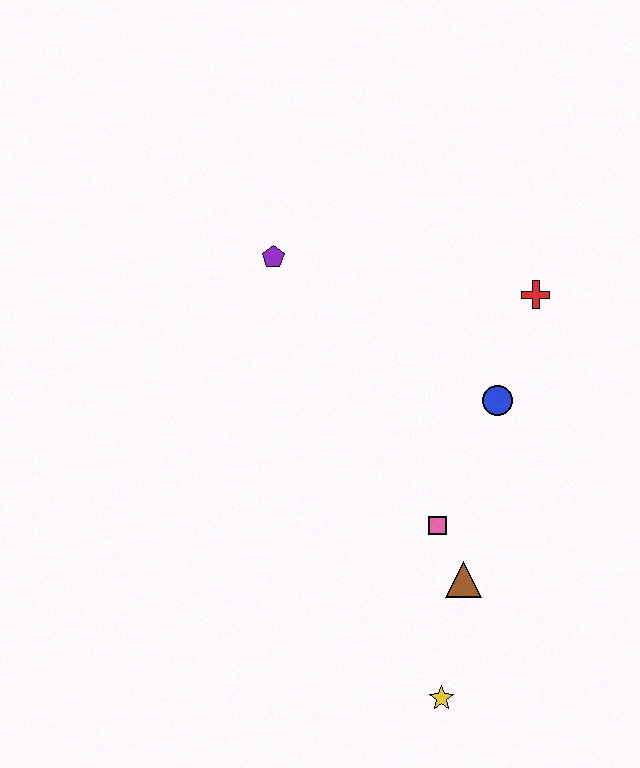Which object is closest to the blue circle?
The red cross is closest to the blue circle.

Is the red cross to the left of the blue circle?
No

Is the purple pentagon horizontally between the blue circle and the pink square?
No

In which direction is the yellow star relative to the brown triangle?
The yellow star is below the brown triangle.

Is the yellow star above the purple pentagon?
No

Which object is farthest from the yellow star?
The purple pentagon is farthest from the yellow star.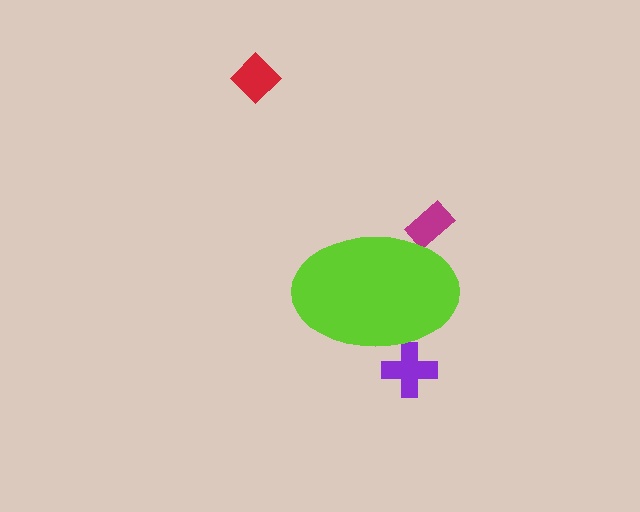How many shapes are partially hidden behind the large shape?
2 shapes are partially hidden.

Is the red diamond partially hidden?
No, the red diamond is fully visible.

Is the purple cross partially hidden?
Yes, the purple cross is partially hidden behind the lime ellipse.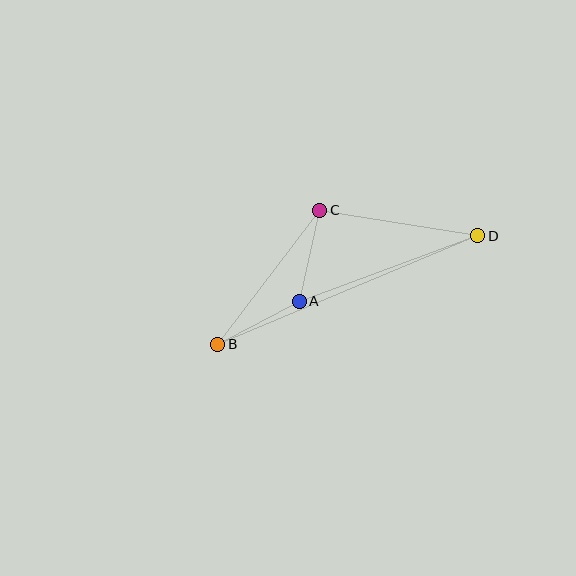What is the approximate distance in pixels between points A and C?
The distance between A and C is approximately 93 pixels.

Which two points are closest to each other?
Points A and B are closest to each other.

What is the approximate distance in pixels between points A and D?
The distance between A and D is approximately 190 pixels.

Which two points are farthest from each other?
Points B and D are farthest from each other.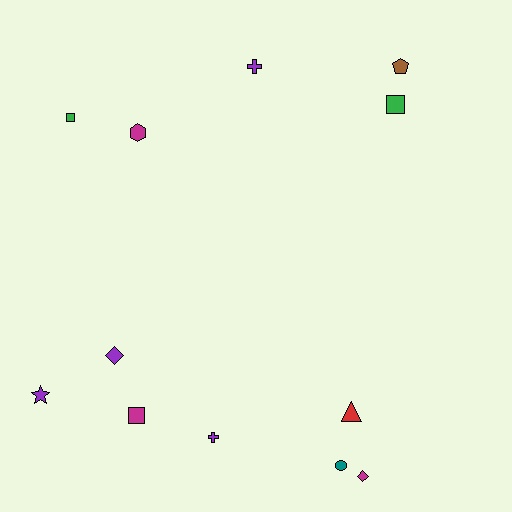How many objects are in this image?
There are 12 objects.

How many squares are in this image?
There are 3 squares.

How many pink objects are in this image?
There are no pink objects.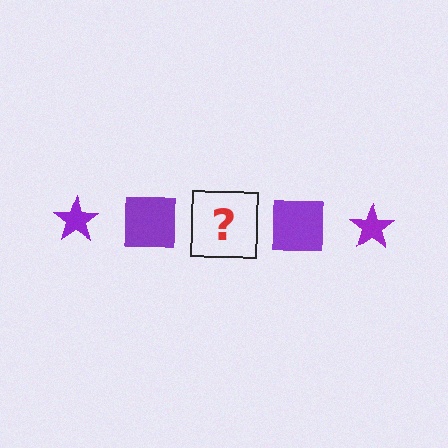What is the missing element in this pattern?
The missing element is a purple star.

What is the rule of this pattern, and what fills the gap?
The rule is that the pattern cycles through star, square shapes in purple. The gap should be filled with a purple star.